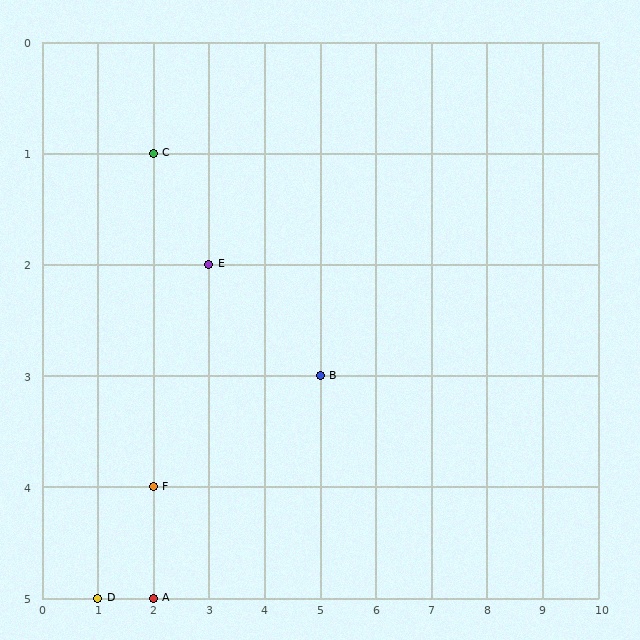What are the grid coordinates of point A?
Point A is at grid coordinates (2, 5).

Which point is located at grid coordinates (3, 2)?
Point E is at (3, 2).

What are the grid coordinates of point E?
Point E is at grid coordinates (3, 2).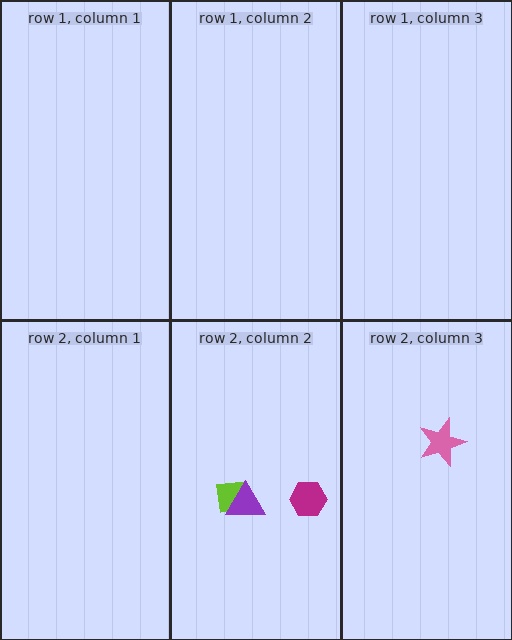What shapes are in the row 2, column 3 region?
The pink star.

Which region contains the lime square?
The row 2, column 2 region.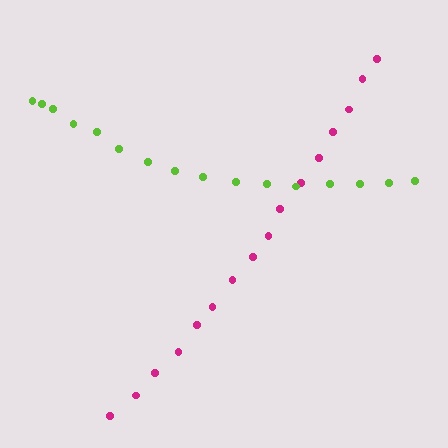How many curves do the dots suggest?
There are 2 distinct paths.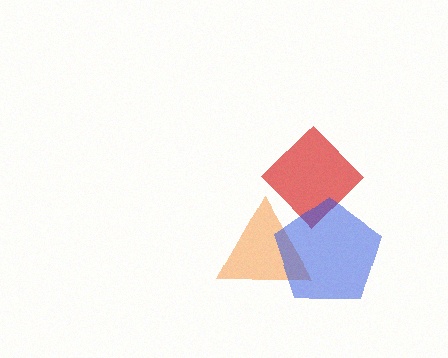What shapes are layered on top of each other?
The layered shapes are: a red diamond, an orange triangle, a blue pentagon.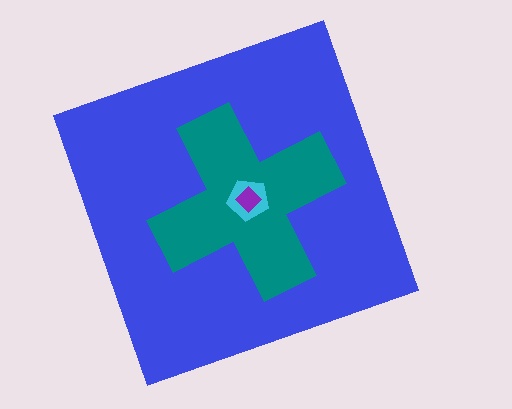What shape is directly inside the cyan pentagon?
The purple diamond.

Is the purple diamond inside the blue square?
Yes.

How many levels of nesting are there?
4.